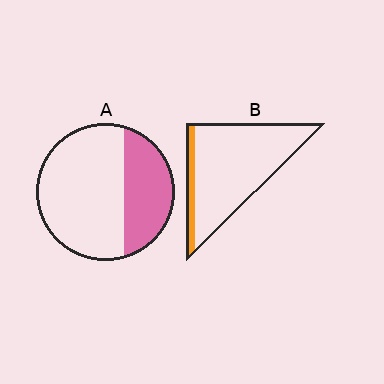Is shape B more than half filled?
No.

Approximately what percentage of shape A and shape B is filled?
A is approximately 35% and B is approximately 10%.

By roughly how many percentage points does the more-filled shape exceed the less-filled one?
By roughly 20 percentage points (A over B).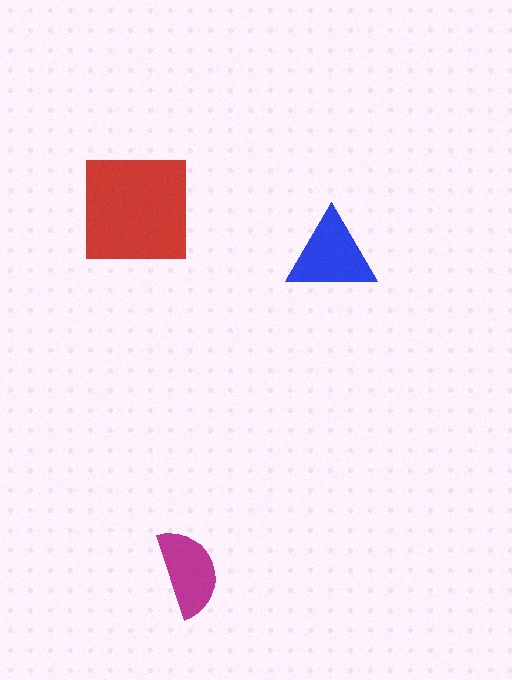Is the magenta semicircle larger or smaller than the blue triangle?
Smaller.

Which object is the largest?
The red square.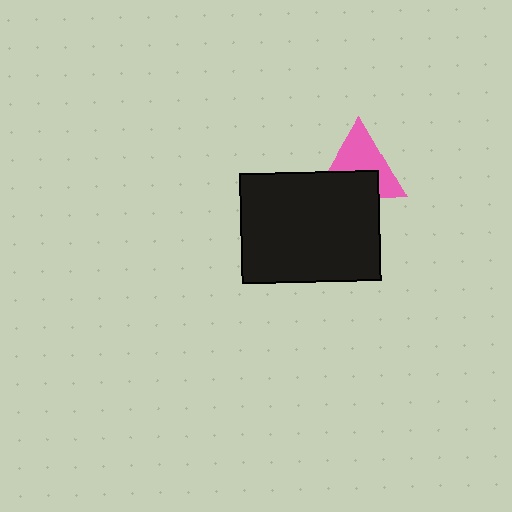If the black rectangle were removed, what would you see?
You would see the complete pink triangle.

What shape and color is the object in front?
The object in front is a black rectangle.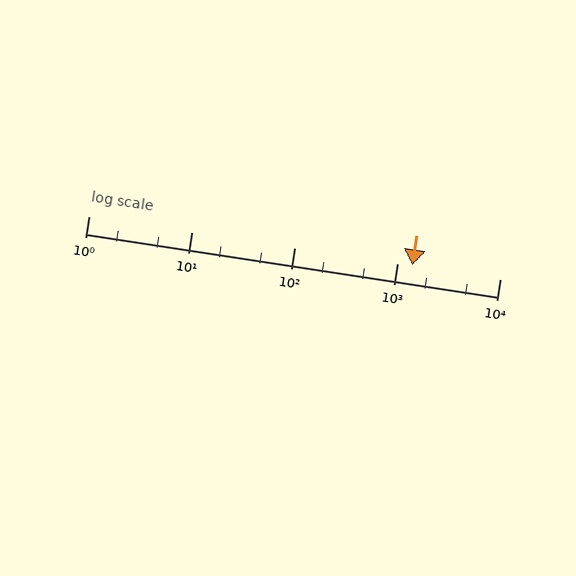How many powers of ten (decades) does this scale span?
The scale spans 4 decades, from 1 to 10000.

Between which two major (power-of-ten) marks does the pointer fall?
The pointer is between 1000 and 10000.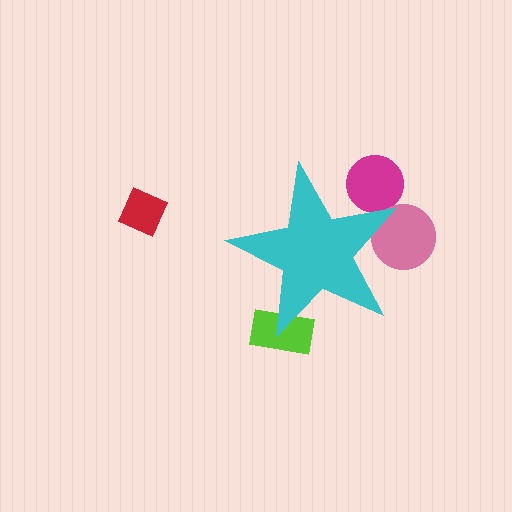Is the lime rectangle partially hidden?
Yes, the lime rectangle is partially hidden behind the cyan star.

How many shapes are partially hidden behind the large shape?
4 shapes are partially hidden.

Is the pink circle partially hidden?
Yes, the pink circle is partially hidden behind the cyan star.